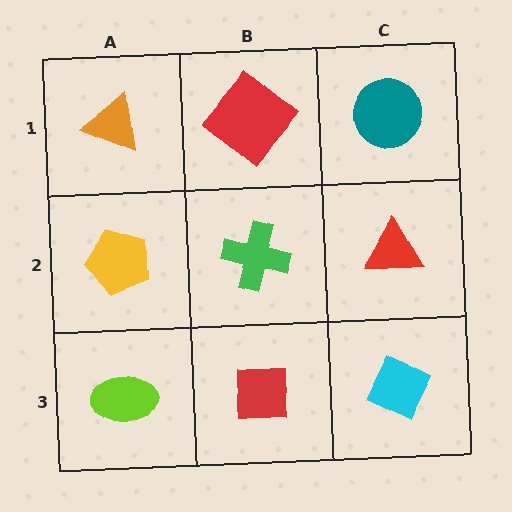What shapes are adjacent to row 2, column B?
A red diamond (row 1, column B), a red square (row 3, column B), a yellow pentagon (row 2, column A), a red triangle (row 2, column C).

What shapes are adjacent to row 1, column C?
A red triangle (row 2, column C), a red diamond (row 1, column B).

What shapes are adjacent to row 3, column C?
A red triangle (row 2, column C), a red square (row 3, column B).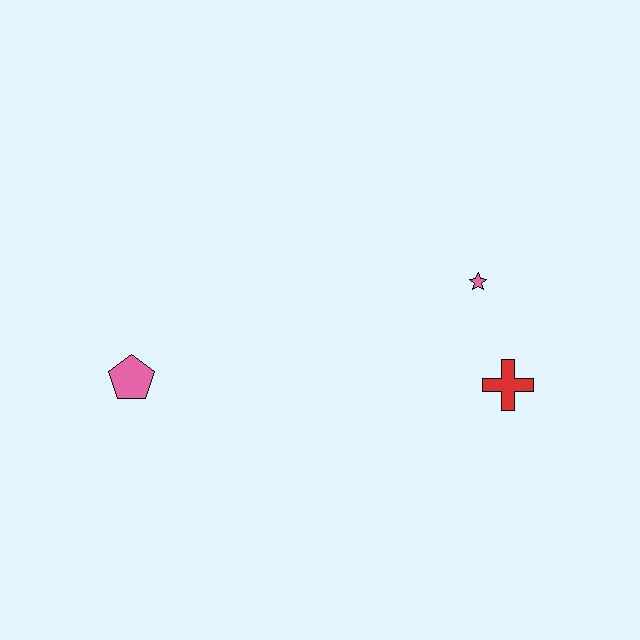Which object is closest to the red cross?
The pink star is closest to the red cross.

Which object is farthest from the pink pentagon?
The red cross is farthest from the pink pentagon.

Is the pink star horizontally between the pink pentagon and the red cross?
Yes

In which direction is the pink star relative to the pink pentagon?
The pink star is to the right of the pink pentagon.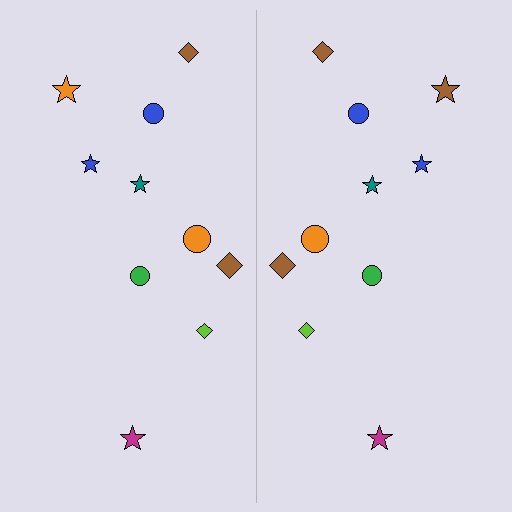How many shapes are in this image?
There are 20 shapes in this image.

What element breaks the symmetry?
The brown star on the right side breaks the symmetry — its mirror counterpart is orange.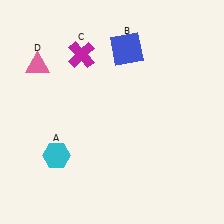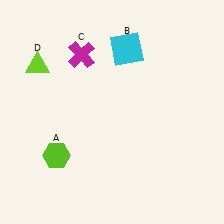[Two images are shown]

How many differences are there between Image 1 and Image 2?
There are 3 differences between the two images.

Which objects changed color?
A changed from cyan to lime. B changed from blue to cyan. D changed from pink to lime.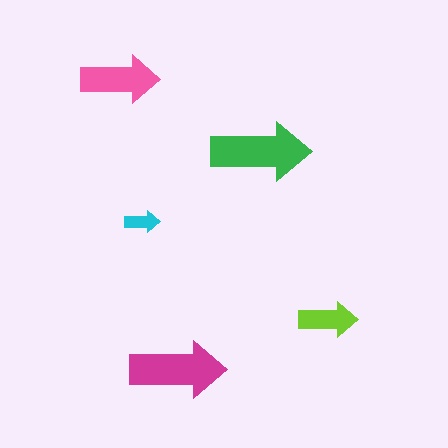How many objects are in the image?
There are 5 objects in the image.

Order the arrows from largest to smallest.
the green one, the magenta one, the pink one, the lime one, the cyan one.